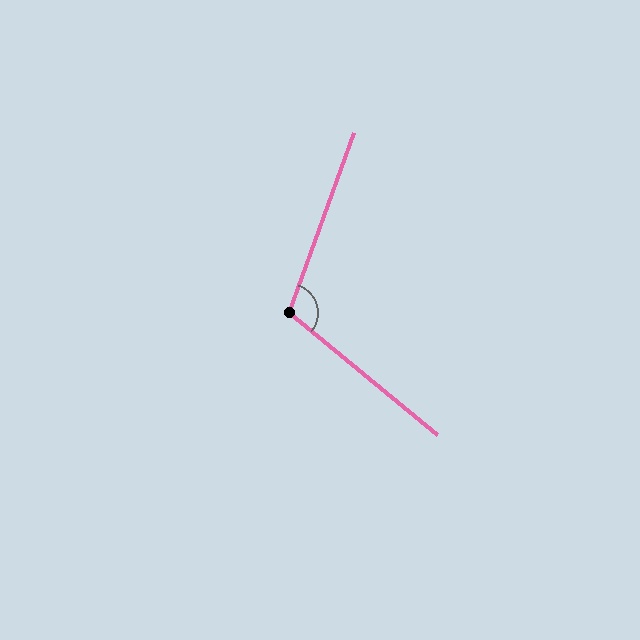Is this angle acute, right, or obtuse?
It is obtuse.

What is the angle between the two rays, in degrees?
Approximately 110 degrees.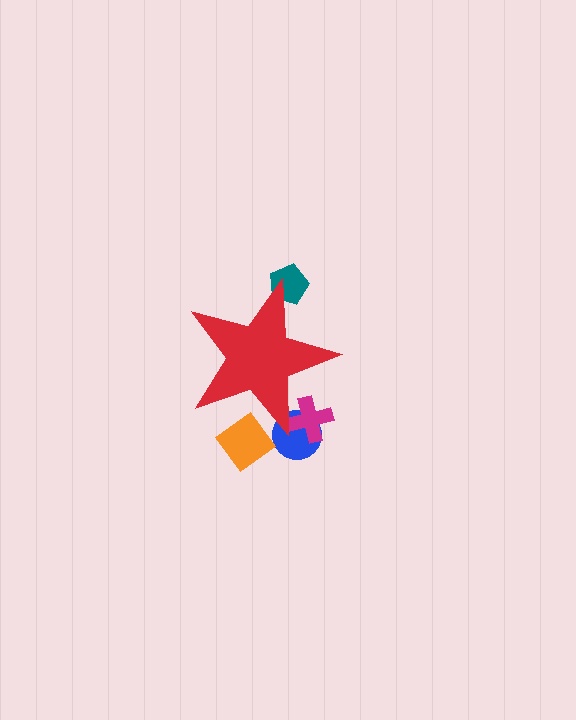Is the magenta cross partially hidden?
Yes, the magenta cross is partially hidden behind the red star.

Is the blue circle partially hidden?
Yes, the blue circle is partially hidden behind the red star.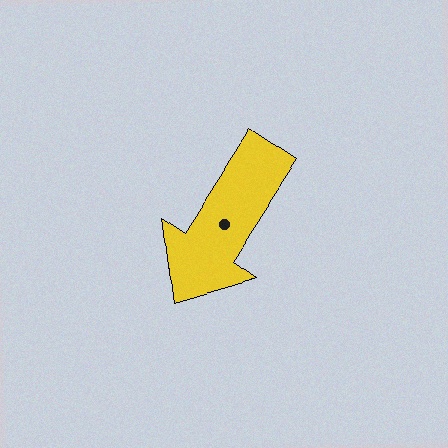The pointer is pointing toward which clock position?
Roughly 7 o'clock.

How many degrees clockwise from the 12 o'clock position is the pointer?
Approximately 213 degrees.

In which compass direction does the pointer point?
Southwest.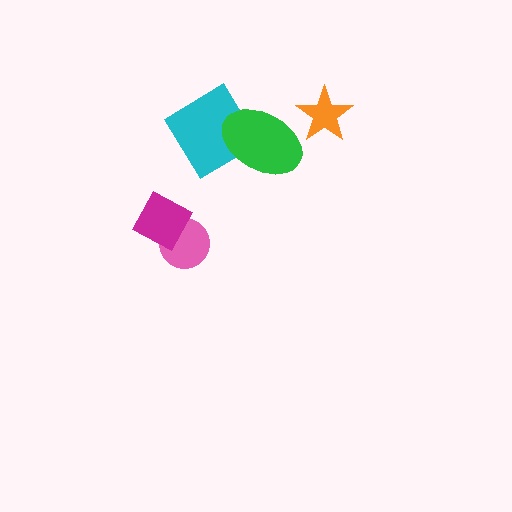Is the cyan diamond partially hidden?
Yes, it is partially covered by another shape.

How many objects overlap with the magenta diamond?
1 object overlaps with the magenta diamond.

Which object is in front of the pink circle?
The magenta diamond is in front of the pink circle.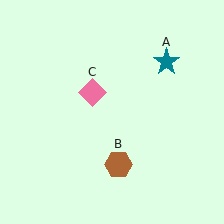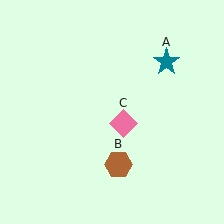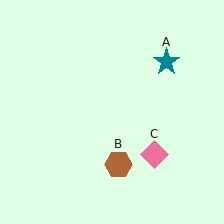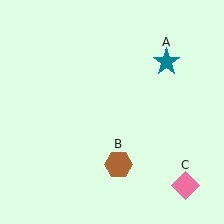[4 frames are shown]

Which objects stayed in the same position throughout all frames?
Teal star (object A) and brown hexagon (object B) remained stationary.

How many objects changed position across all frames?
1 object changed position: pink diamond (object C).